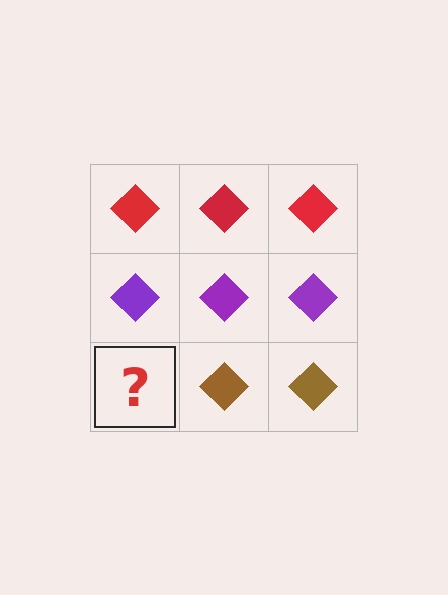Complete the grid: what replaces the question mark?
The question mark should be replaced with a brown diamond.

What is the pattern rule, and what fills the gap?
The rule is that each row has a consistent color. The gap should be filled with a brown diamond.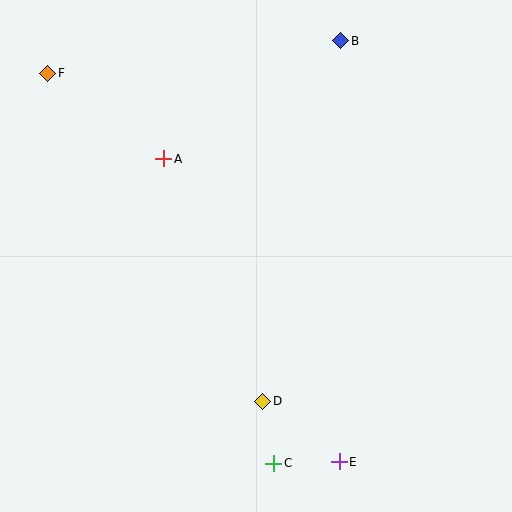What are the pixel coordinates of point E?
Point E is at (339, 462).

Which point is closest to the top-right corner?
Point B is closest to the top-right corner.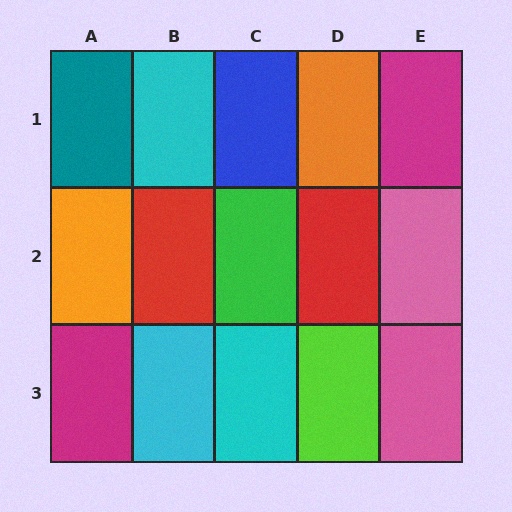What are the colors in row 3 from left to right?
Magenta, cyan, cyan, lime, pink.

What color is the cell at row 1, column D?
Orange.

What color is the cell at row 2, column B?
Red.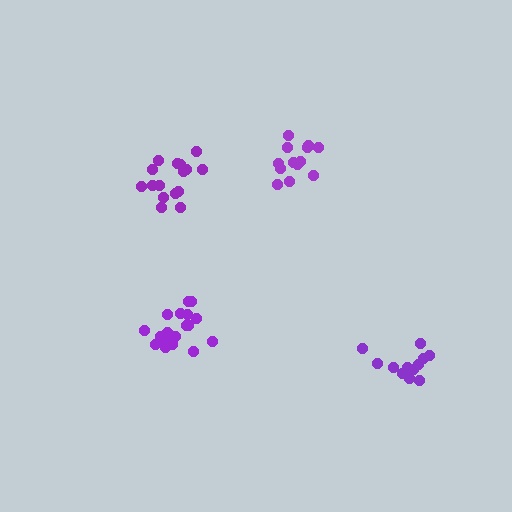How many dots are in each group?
Group 1: 14 dots, Group 2: 16 dots, Group 3: 18 dots, Group 4: 13 dots (61 total).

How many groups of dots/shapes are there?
There are 4 groups.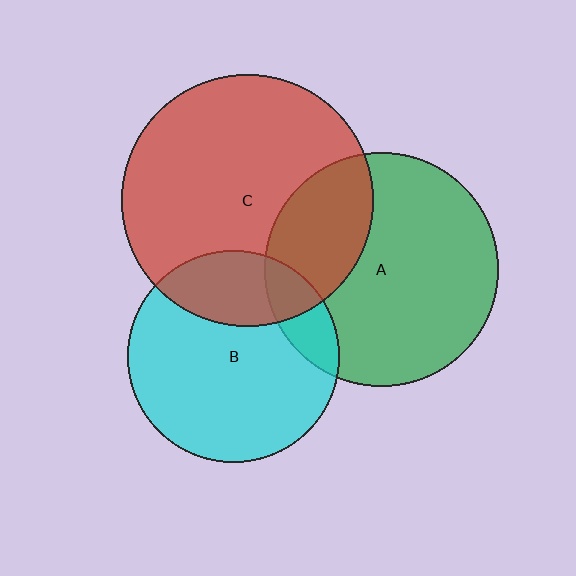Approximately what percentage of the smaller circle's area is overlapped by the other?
Approximately 30%.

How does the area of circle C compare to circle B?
Approximately 1.4 times.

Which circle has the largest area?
Circle C (red).